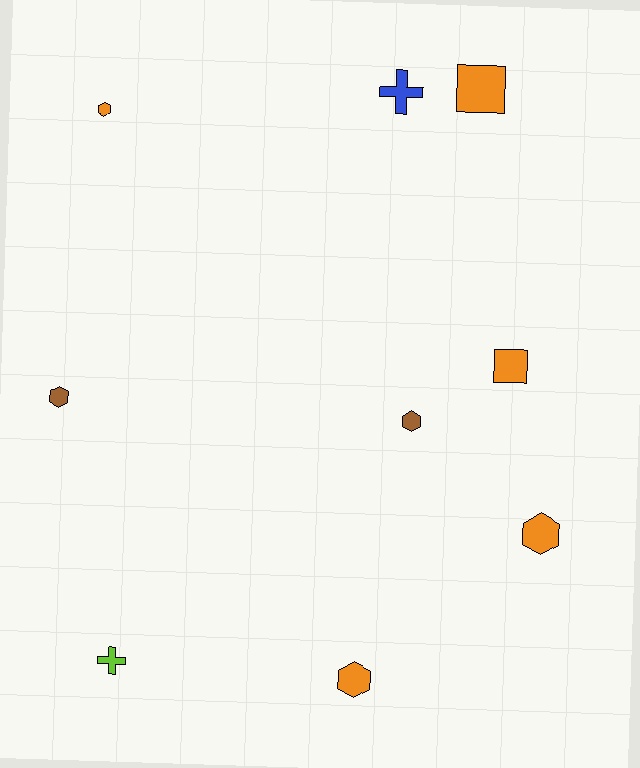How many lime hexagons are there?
There are no lime hexagons.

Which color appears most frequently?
Orange, with 5 objects.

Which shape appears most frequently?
Hexagon, with 5 objects.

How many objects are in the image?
There are 9 objects.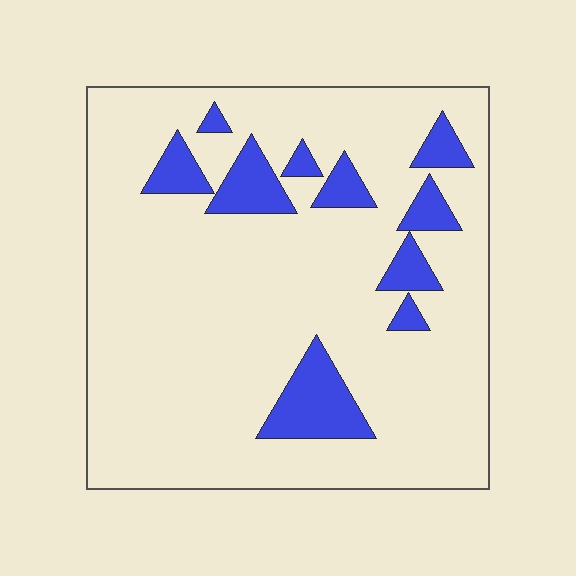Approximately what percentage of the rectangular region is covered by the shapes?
Approximately 15%.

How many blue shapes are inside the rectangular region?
10.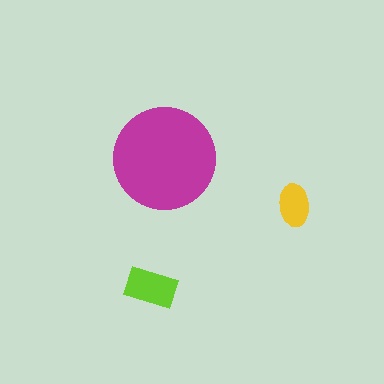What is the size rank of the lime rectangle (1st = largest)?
2nd.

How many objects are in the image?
There are 3 objects in the image.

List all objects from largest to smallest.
The magenta circle, the lime rectangle, the yellow ellipse.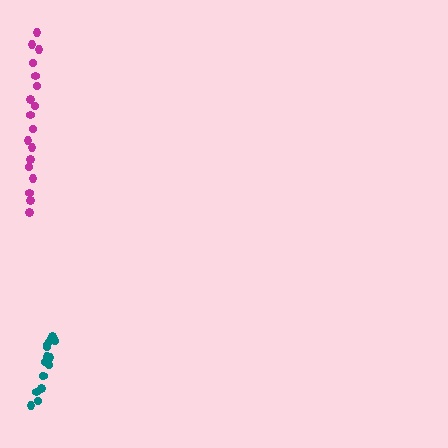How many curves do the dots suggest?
There are 2 distinct paths.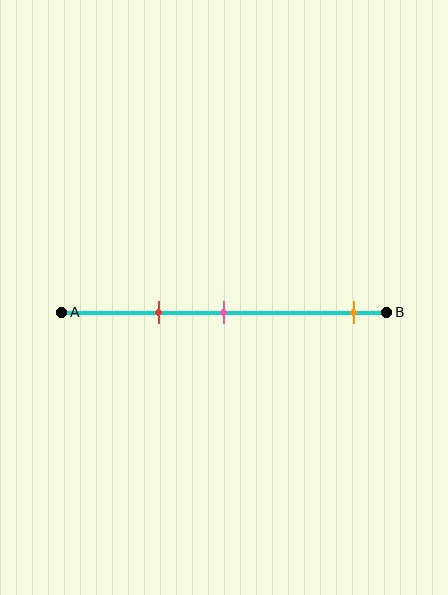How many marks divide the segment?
There are 3 marks dividing the segment.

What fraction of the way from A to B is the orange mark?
The orange mark is approximately 90% (0.9) of the way from A to B.